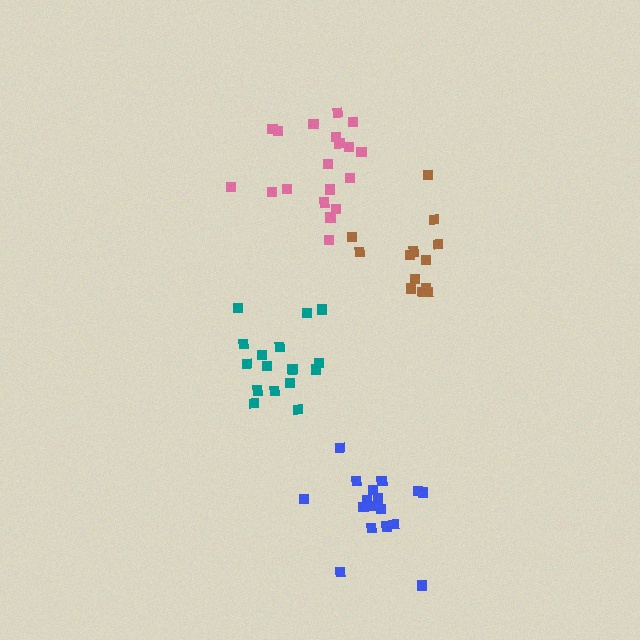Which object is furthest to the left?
The teal cluster is leftmost.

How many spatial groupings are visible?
There are 4 spatial groupings.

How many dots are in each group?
Group 1: 19 dots, Group 2: 17 dots, Group 3: 17 dots, Group 4: 13 dots (66 total).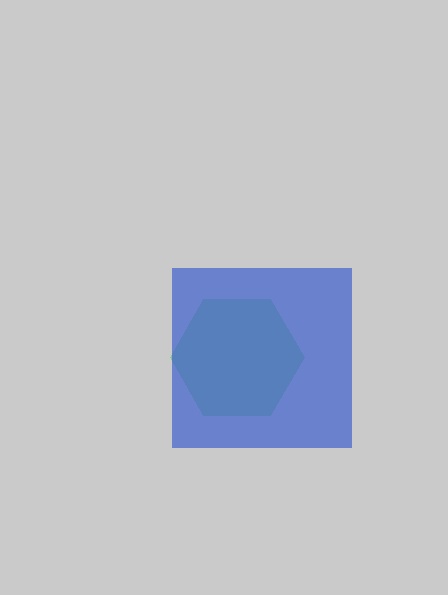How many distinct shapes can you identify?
There are 2 distinct shapes: a green hexagon, a blue square.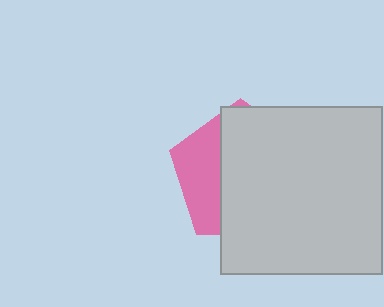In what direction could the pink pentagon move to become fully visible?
The pink pentagon could move left. That would shift it out from behind the light gray rectangle entirely.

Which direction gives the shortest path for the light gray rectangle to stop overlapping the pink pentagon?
Moving right gives the shortest separation.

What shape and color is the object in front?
The object in front is a light gray rectangle.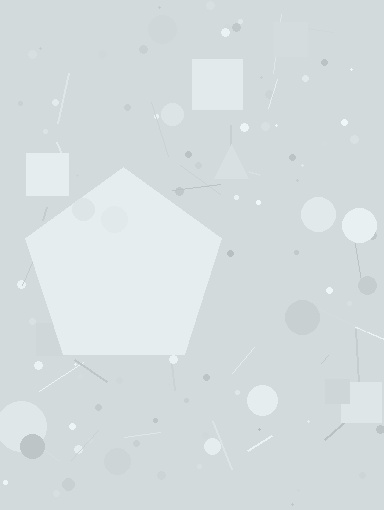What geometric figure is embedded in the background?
A pentagon is embedded in the background.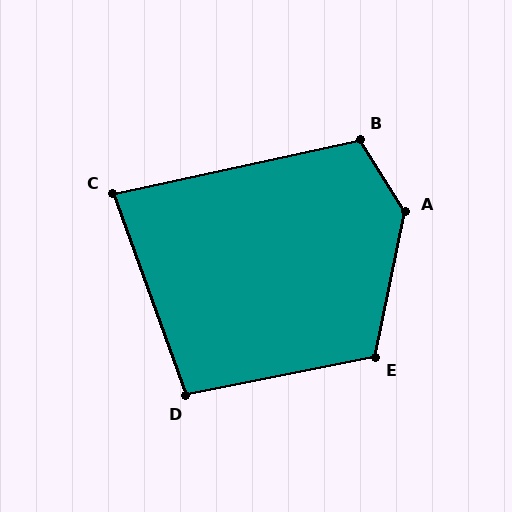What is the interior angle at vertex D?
Approximately 98 degrees (obtuse).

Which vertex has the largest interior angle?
A, at approximately 136 degrees.